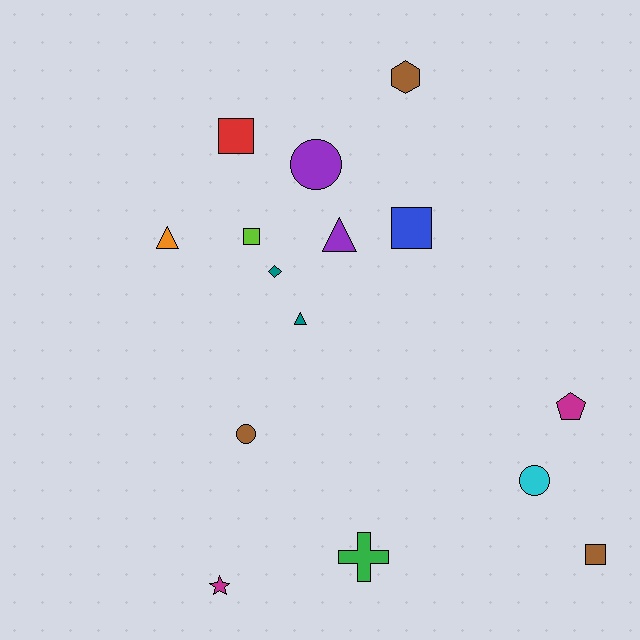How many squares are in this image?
There are 4 squares.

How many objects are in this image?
There are 15 objects.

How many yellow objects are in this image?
There are no yellow objects.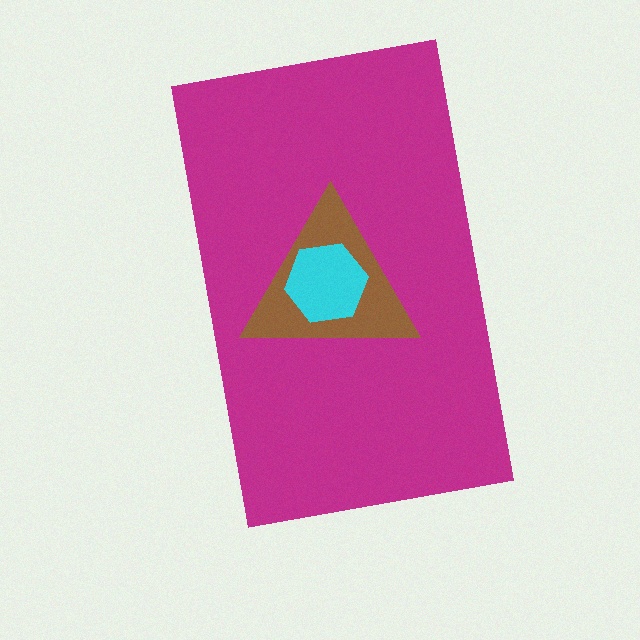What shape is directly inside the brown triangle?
The cyan hexagon.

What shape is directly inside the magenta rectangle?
The brown triangle.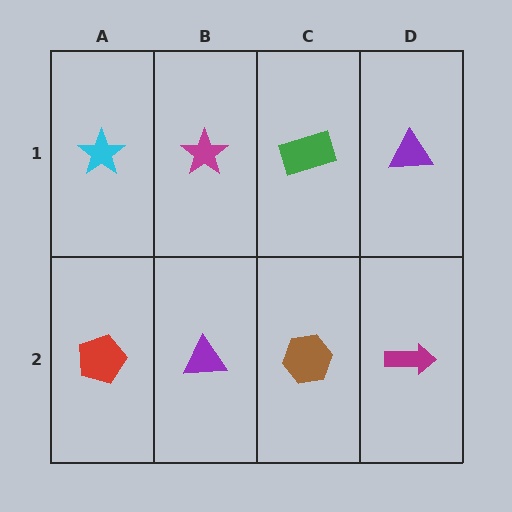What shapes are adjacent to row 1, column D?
A magenta arrow (row 2, column D), a green rectangle (row 1, column C).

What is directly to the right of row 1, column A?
A magenta star.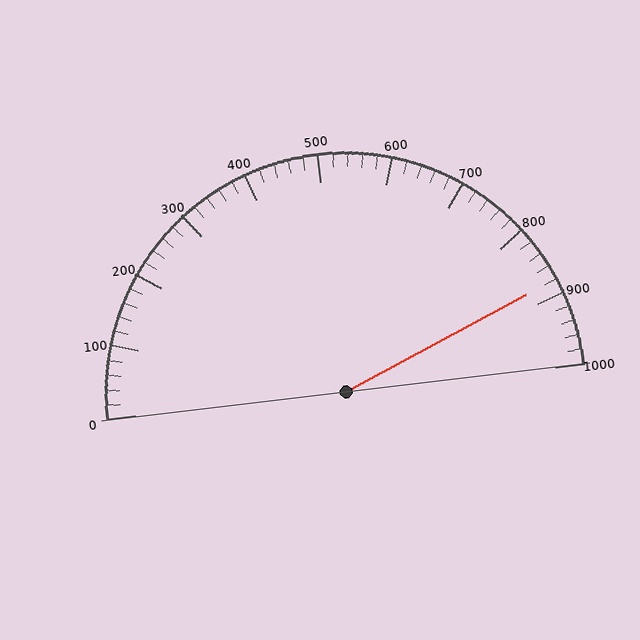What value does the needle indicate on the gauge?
The needle indicates approximately 880.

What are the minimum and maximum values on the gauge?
The gauge ranges from 0 to 1000.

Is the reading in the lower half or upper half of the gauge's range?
The reading is in the upper half of the range (0 to 1000).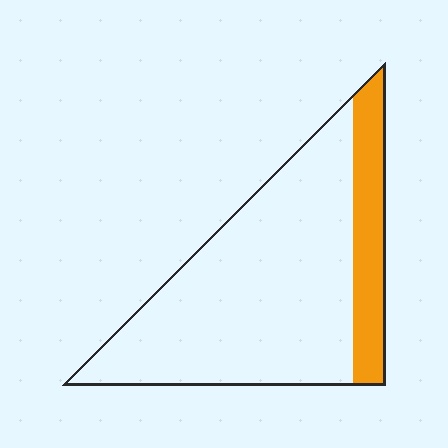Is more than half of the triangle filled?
No.